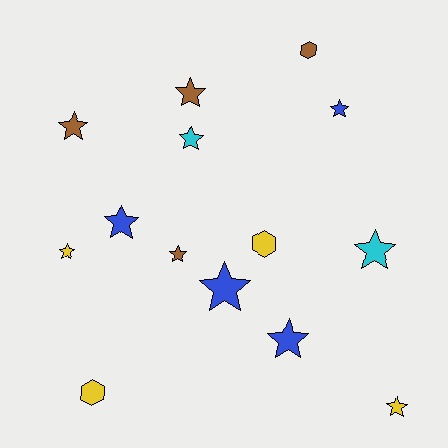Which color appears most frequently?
Brown, with 4 objects.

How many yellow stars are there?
There are 2 yellow stars.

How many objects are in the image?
There are 14 objects.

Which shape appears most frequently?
Star, with 11 objects.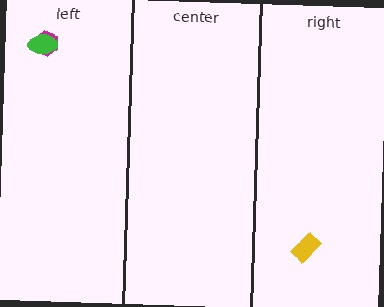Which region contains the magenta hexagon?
The left region.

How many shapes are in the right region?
1.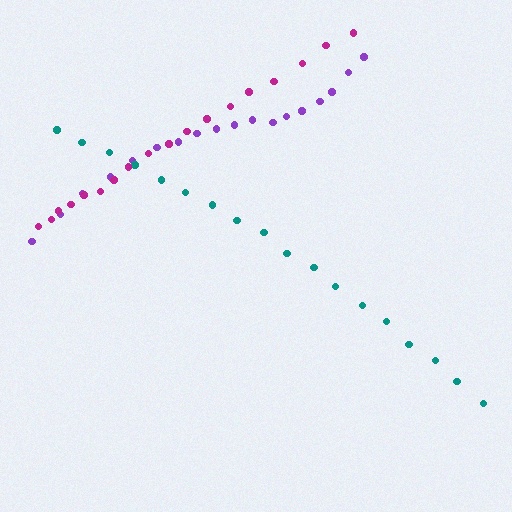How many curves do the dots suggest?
There are 3 distinct paths.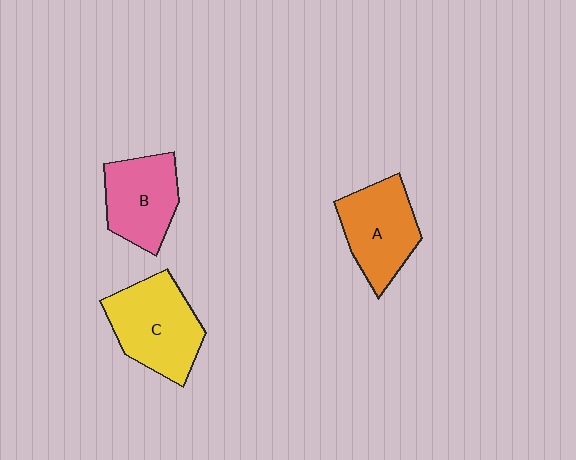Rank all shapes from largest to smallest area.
From largest to smallest: C (yellow), A (orange), B (pink).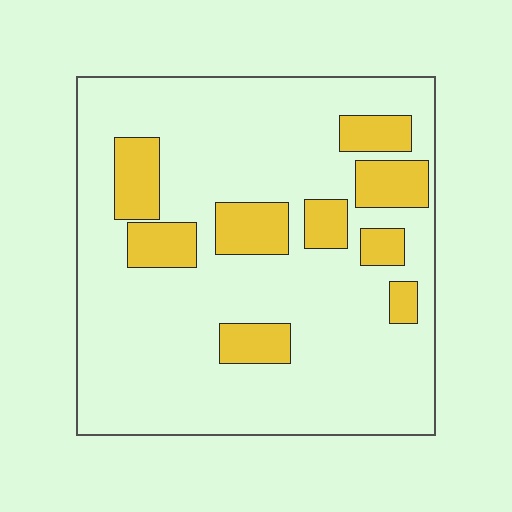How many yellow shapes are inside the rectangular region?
9.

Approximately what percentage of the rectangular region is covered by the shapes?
Approximately 20%.